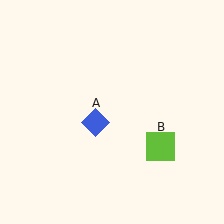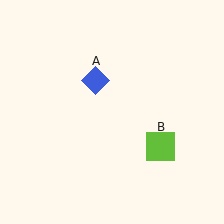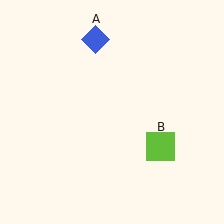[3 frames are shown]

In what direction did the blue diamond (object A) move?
The blue diamond (object A) moved up.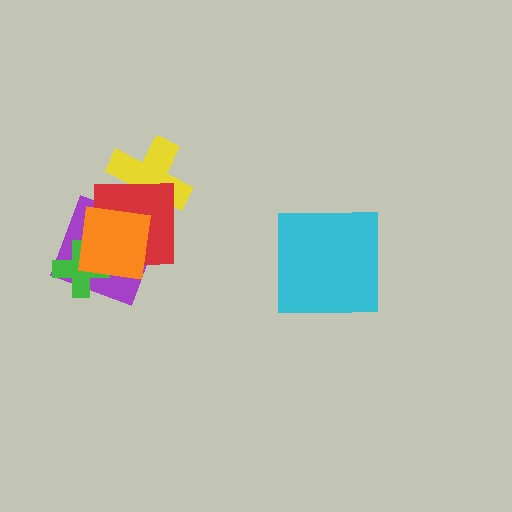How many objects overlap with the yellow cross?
2 objects overlap with the yellow cross.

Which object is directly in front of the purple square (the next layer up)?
The green cross is directly in front of the purple square.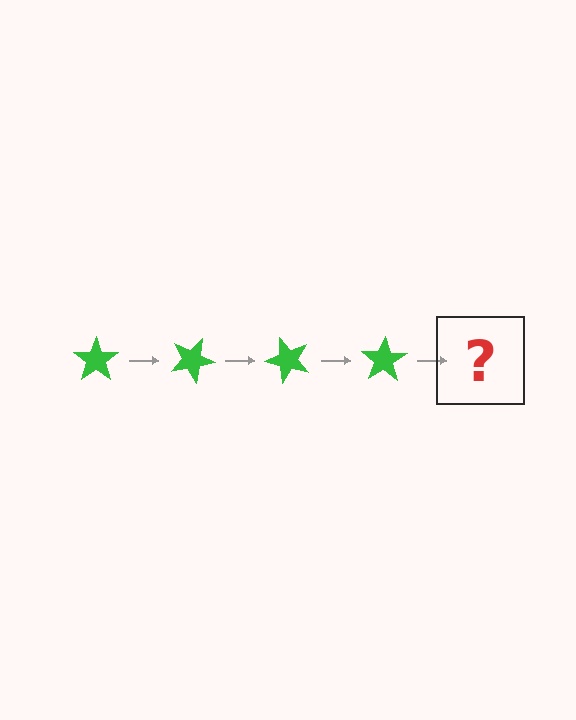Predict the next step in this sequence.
The next step is a green star rotated 100 degrees.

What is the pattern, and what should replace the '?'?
The pattern is that the star rotates 25 degrees each step. The '?' should be a green star rotated 100 degrees.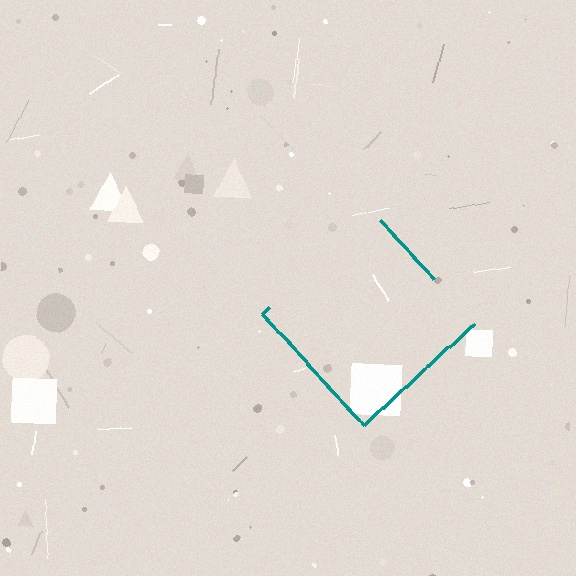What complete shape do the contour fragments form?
The contour fragments form a diamond.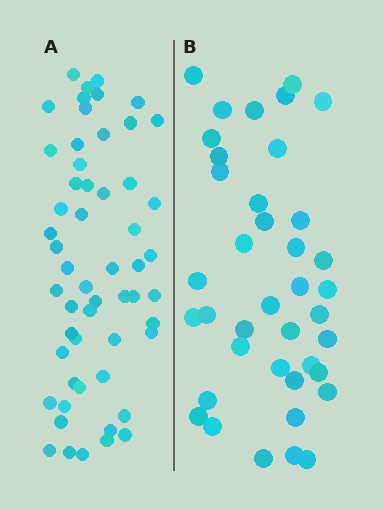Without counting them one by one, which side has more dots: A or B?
Region A (the left region) has more dots.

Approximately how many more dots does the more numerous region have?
Region A has approximately 15 more dots than region B.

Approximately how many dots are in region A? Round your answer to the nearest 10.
About 60 dots. (The exact count is 55, which rounds to 60.)